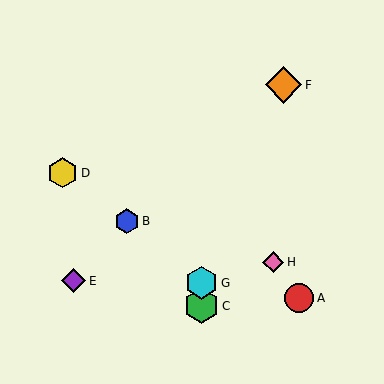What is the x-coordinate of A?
Object A is at x≈299.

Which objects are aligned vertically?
Objects C, G are aligned vertically.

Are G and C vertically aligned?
Yes, both are at x≈201.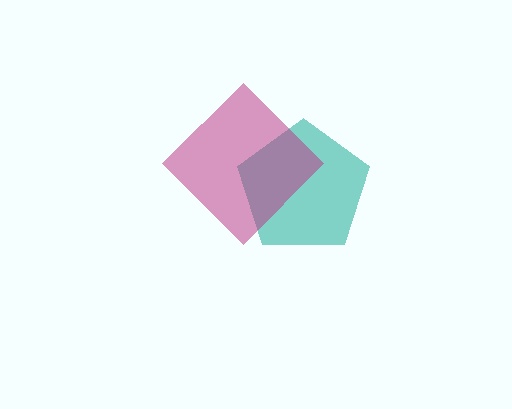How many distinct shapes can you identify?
There are 2 distinct shapes: a teal pentagon, a magenta diamond.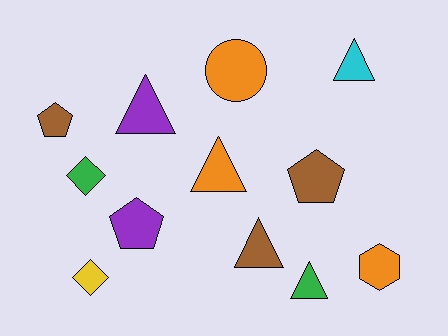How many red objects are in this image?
There are no red objects.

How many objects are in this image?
There are 12 objects.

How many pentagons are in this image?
There are 3 pentagons.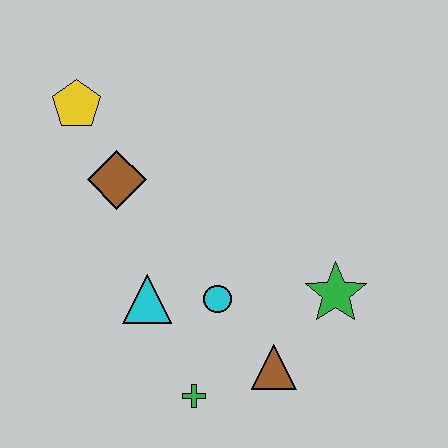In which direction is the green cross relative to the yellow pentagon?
The green cross is below the yellow pentagon.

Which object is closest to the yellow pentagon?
The brown diamond is closest to the yellow pentagon.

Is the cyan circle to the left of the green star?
Yes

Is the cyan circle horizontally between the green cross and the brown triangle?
Yes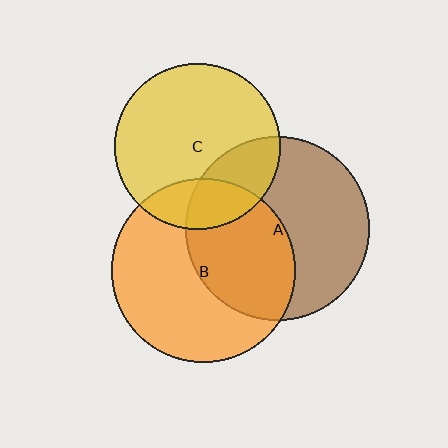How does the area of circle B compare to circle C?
Approximately 1.2 times.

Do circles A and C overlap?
Yes.